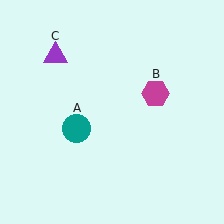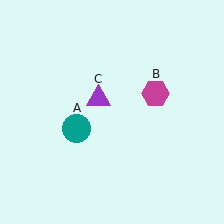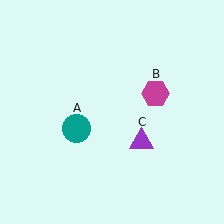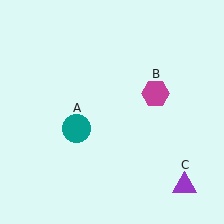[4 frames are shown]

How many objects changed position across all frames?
1 object changed position: purple triangle (object C).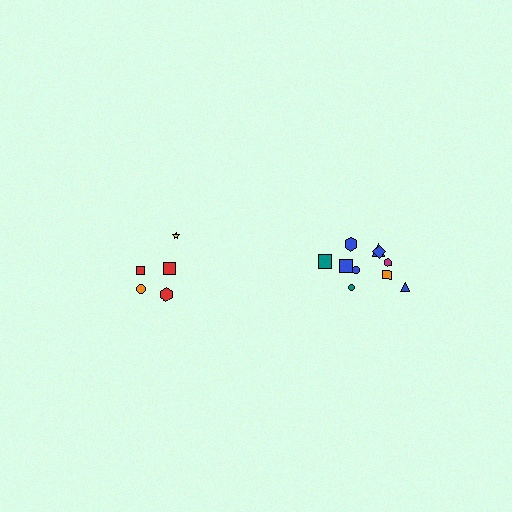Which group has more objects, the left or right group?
The right group.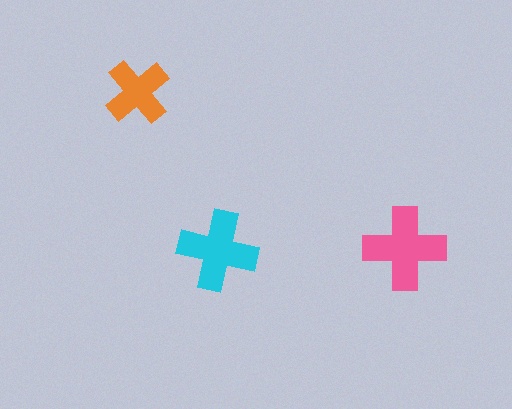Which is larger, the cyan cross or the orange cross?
The cyan one.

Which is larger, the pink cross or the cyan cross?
The pink one.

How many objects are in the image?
There are 3 objects in the image.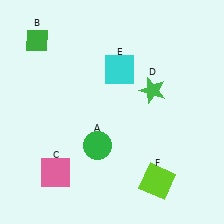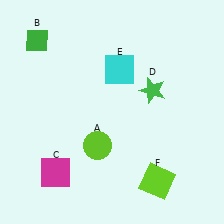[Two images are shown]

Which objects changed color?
A changed from green to lime. C changed from pink to magenta.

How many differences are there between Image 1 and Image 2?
There are 2 differences between the two images.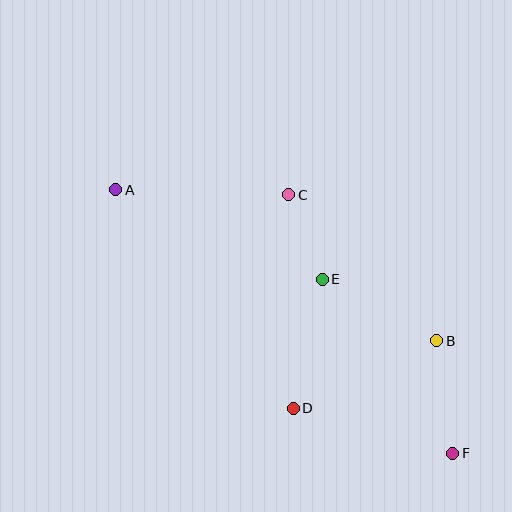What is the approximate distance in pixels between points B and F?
The distance between B and F is approximately 114 pixels.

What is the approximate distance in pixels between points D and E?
The distance between D and E is approximately 132 pixels.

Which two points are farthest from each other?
Points A and F are farthest from each other.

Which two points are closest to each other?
Points C and E are closest to each other.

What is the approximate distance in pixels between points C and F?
The distance between C and F is approximately 306 pixels.